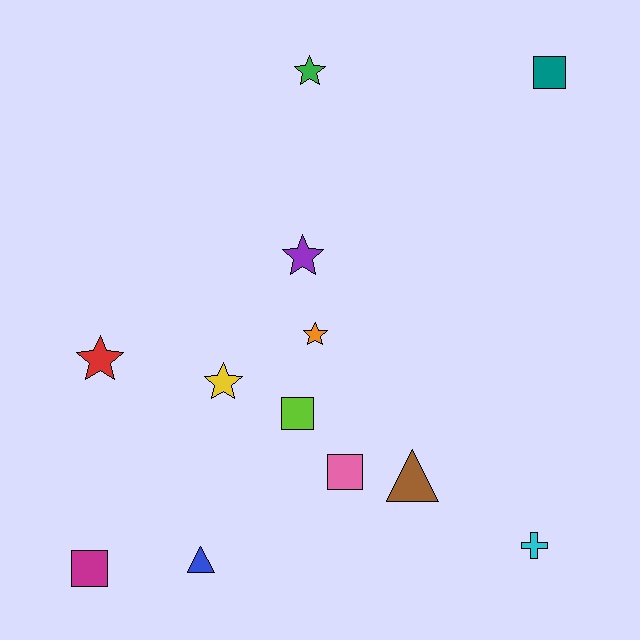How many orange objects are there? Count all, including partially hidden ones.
There is 1 orange object.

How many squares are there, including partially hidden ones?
There are 4 squares.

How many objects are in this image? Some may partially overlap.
There are 12 objects.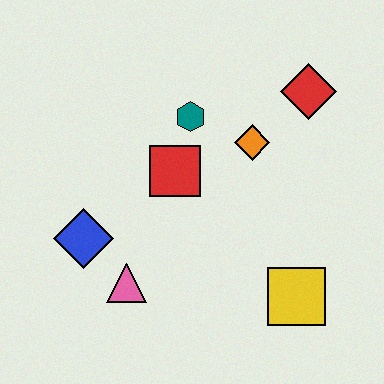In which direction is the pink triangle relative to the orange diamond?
The pink triangle is below the orange diamond.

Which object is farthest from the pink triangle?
The red diamond is farthest from the pink triangle.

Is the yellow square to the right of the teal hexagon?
Yes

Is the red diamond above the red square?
Yes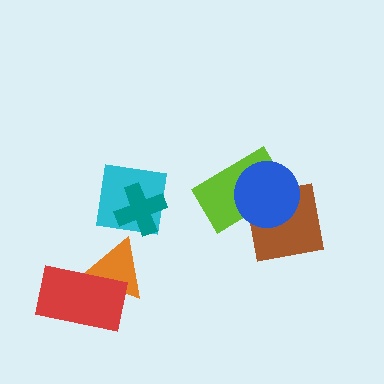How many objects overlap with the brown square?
2 objects overlap with the brown square.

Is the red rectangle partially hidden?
No, no other shape covers it.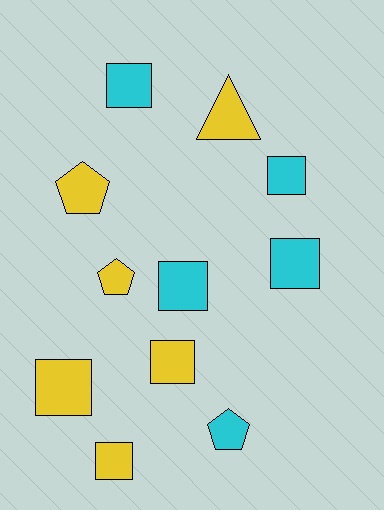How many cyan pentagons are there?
There is 1 cyan pentagon.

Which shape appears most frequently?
Square, with 7 objects.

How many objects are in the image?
There are 11 objects.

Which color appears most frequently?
Yellow, with 6 objects.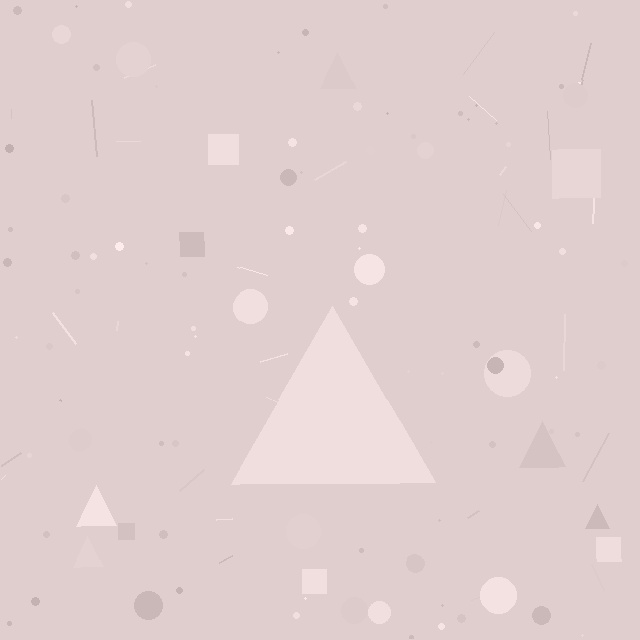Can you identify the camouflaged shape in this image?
The camouflaged shape is a triangle.